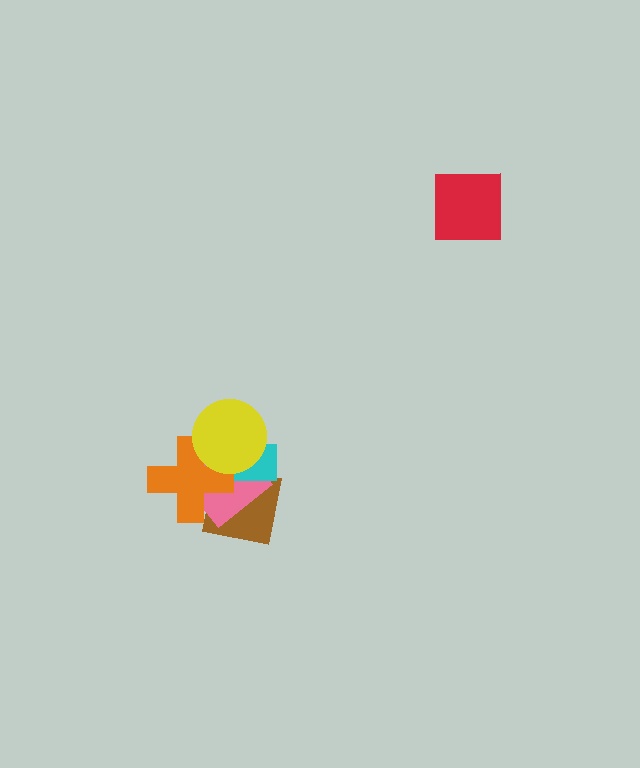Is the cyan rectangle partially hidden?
Yes, it is partially covered by another shape.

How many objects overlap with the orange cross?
4 objects overlap with the orange cross.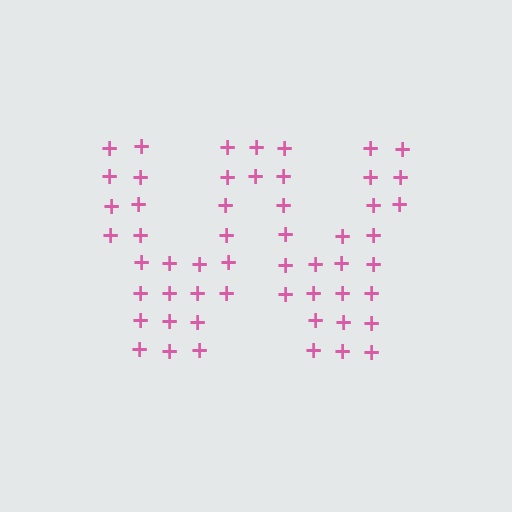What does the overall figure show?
The overall figure shows the letter W.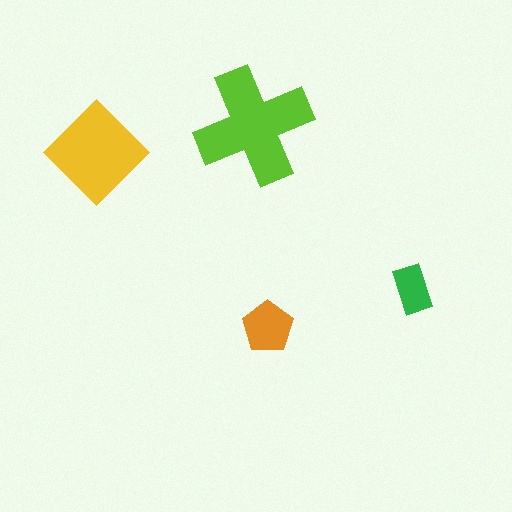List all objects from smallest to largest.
The green rectangle, the orange pentagon, the yellow diamond, the lime cross.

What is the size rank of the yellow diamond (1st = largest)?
2nd.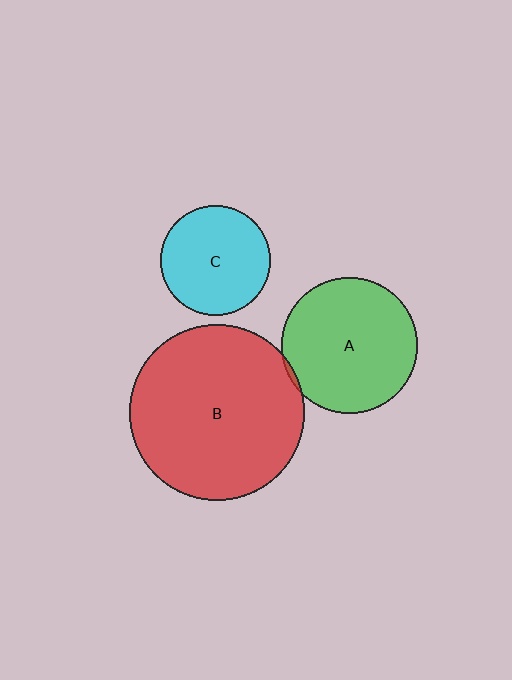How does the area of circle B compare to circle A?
Approximately 1.7 times.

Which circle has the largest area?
Circle B (red).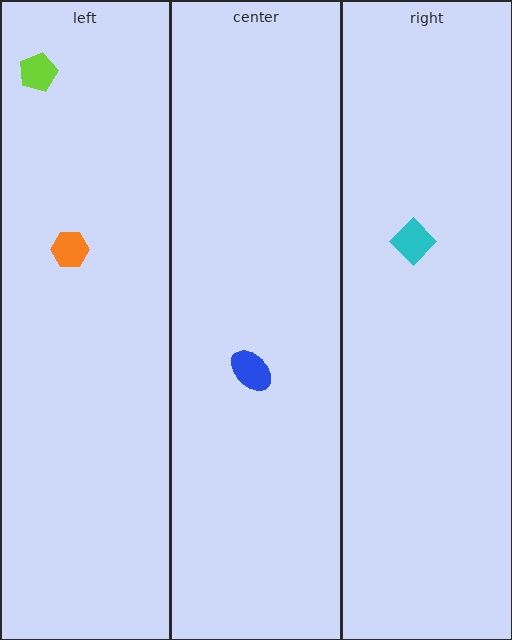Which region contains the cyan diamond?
The right region.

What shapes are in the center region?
The blue ellipse.